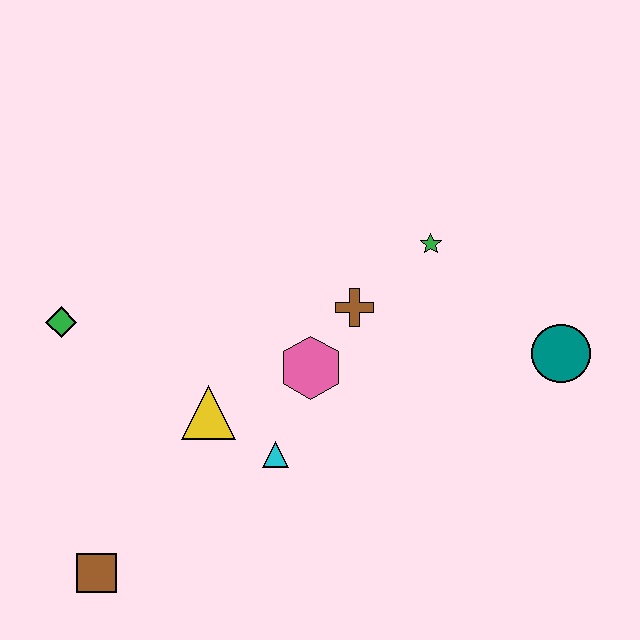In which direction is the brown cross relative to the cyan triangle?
The brown cross is above the cyan triangle.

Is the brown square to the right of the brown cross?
No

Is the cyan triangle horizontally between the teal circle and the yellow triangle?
Yes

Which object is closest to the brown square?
The yellow triangle is closest to the brown square.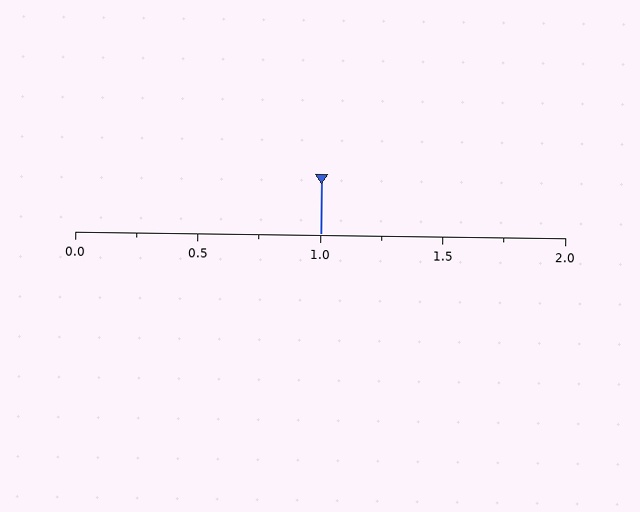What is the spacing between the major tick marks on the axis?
The major ticks are spaced 0.5 apart.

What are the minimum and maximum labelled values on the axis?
The axis runs from 0.0 to 2.0.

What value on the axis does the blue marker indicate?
The marker indicates approximately 1.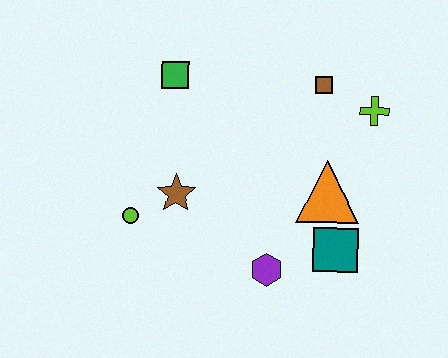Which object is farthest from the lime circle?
The lime cross is farthest from the lime circle.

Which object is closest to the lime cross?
The brown square is closest to the lime cross.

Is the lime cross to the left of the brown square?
No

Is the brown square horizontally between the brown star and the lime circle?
No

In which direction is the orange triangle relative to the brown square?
The orange triangle is below the brown square.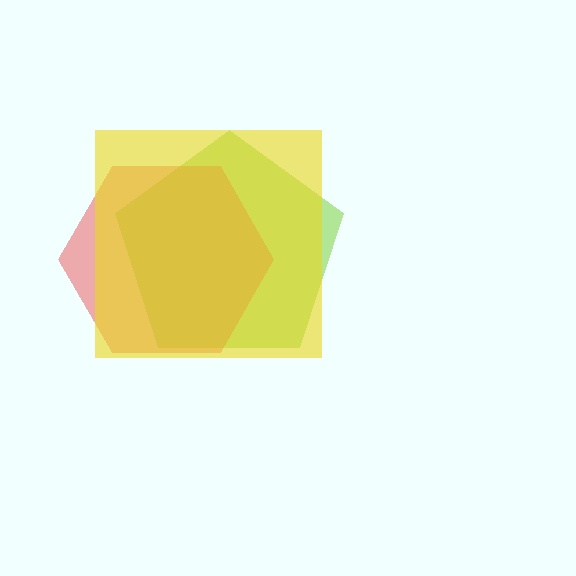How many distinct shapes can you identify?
There are 3 distinct shapes: a lime pentagon, a red hexagon, a yellow square.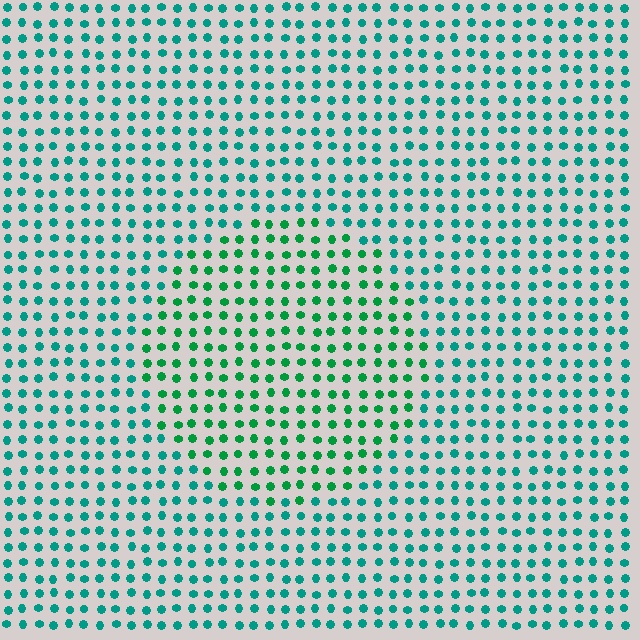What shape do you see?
I see a circle.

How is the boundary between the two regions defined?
The boundary is defined purely by a slight shift in hue (about 29 degrees). Spacing, size, and orientation are identical on both sides.